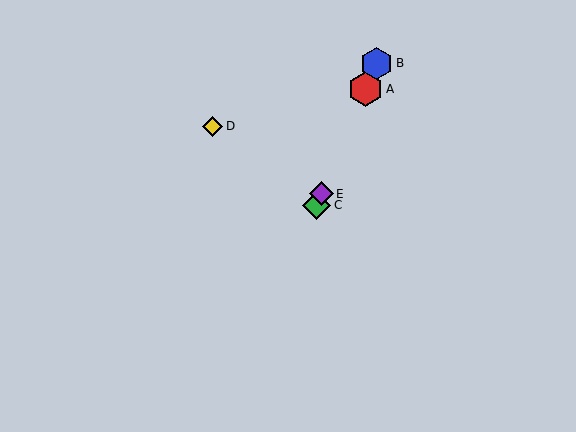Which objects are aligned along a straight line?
Objects A, B, C, E are aligned along a straight line.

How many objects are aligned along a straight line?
4 objects (A, B, C, E) are aligned along a straight line.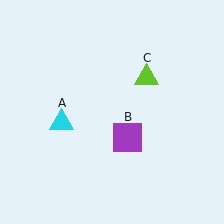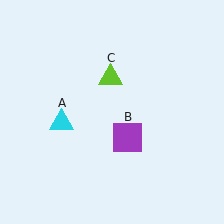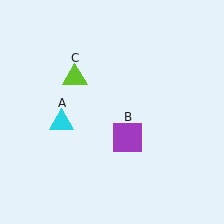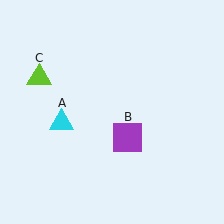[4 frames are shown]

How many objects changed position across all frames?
1 object changed position: lime triangle (object C).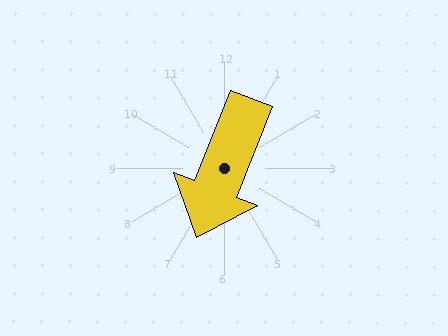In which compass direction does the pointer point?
South.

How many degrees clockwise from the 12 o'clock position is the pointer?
Approximately 202 degrees.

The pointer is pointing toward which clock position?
Roughly 7 o'clock.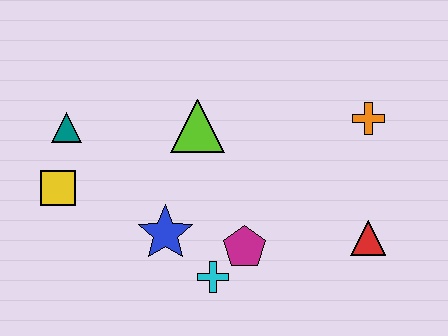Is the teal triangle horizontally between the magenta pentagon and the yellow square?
Yes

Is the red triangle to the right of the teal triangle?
Yes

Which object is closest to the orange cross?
The red triangle is closest to the orange cross.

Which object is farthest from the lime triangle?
The red triangle is farthest from the lime triangle.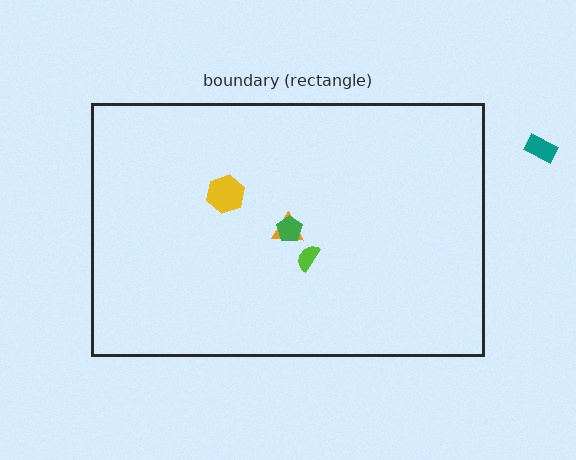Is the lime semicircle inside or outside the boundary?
Inside.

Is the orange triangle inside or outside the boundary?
Inside.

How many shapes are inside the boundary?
4 inside, 1 outside.